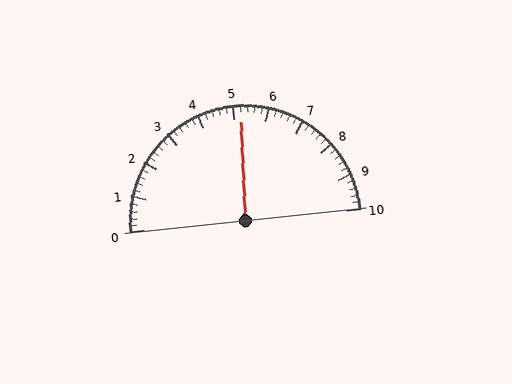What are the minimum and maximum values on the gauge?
The gauge ranges from 0 to 10.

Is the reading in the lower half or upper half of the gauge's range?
The reading is in the upper half of the range (0 to 10).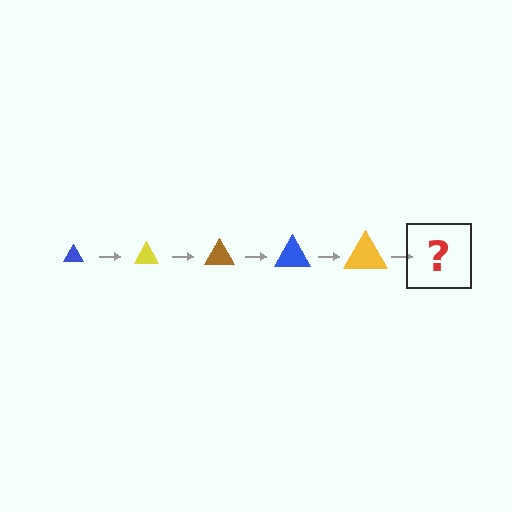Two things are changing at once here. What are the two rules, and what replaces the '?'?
The two rules are that the triangle grows larger each step and the color cycles through blue, yellow, and brown. The '?' should be a brown triangle, larger than the previous one.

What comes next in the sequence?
The next element should be a brown triangle, larger than the previous one.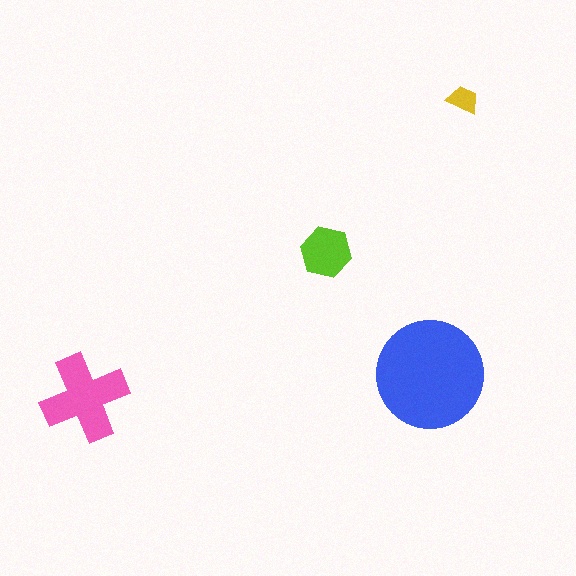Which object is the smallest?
The yellow trapezoid.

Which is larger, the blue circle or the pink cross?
The blue circle.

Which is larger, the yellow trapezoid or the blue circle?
The blue circle.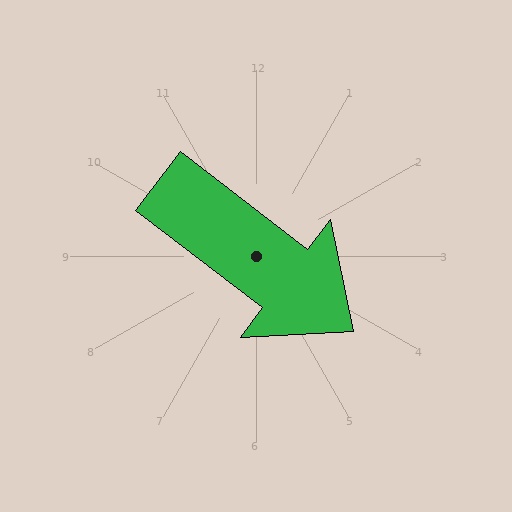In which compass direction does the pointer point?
Southeast.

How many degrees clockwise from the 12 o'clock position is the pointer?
Approximately 128 degrees.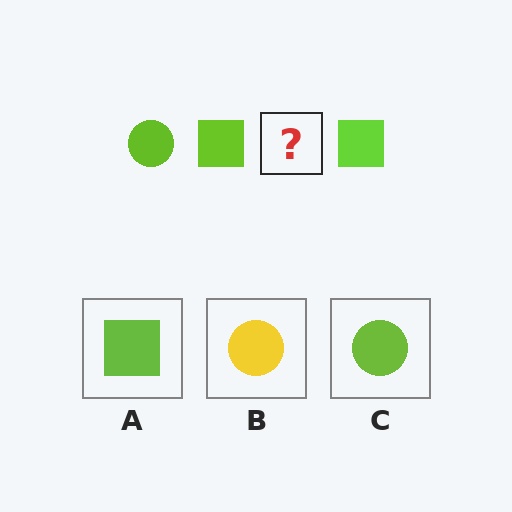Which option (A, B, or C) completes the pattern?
C.